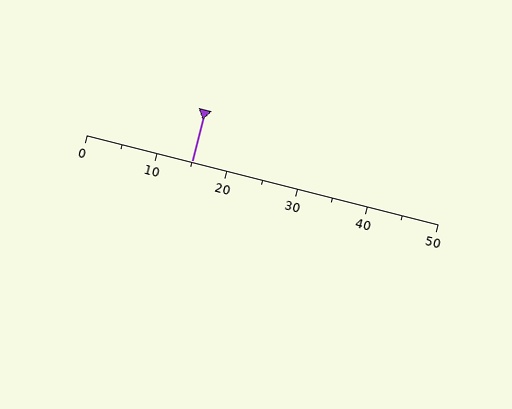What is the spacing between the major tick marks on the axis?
The major ticks are spaced 10 apart.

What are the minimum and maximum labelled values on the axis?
The axis runs from 0 to 50.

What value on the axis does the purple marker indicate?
The marker indicates approximately 15.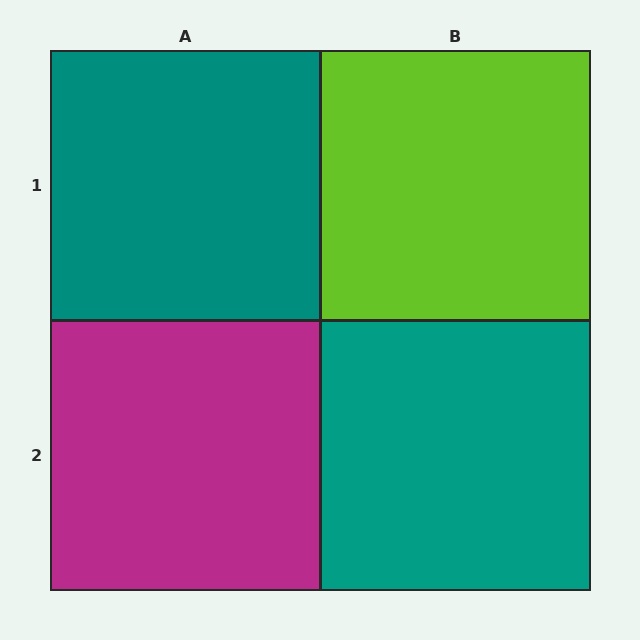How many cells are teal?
2 cells are teal.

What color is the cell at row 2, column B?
Teal.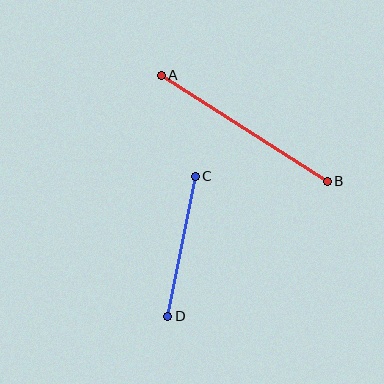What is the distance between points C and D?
The distance is approximately 143 pixels.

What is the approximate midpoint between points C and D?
The midpoint is at approximately (182, 246) pixels.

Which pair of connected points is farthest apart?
Points A and B are farthest apart.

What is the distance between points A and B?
The distance is approximately 197 pixels.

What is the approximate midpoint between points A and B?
The midpoint is at approximately (244, 128) pixels.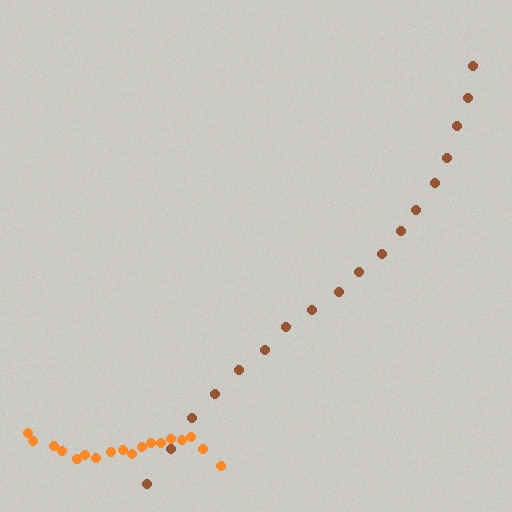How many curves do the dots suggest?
There are 2 distinct paths.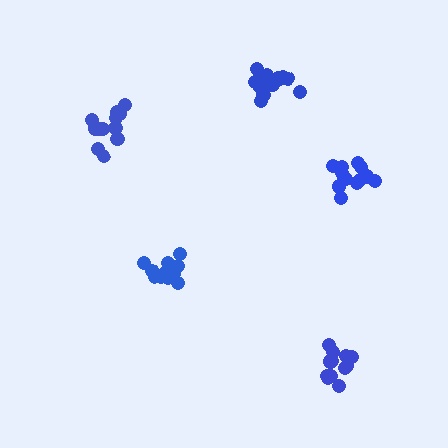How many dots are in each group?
Group 1: 13 dots, Group 2: 15 dots, Group 3: 13 dots, Group 4: 18 dots, Group 5: 14 dots (73 total).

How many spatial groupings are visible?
There are 5 spatial groupings.